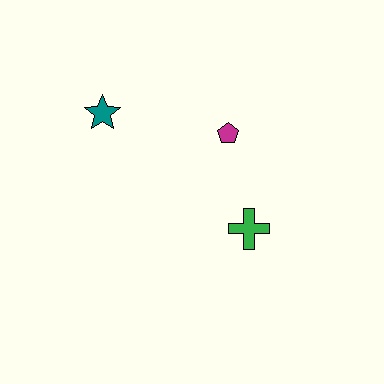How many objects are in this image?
There are 3 objects.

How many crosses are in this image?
There is 1 cross.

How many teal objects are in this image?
There is 1 teal object.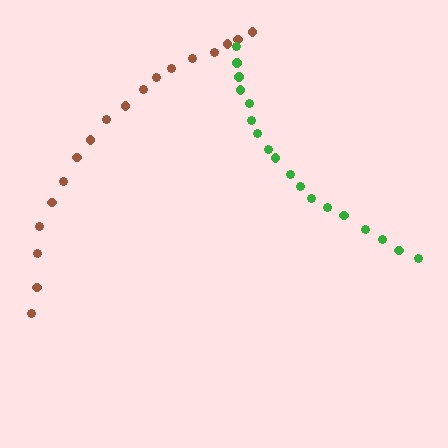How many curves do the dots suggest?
There are 2 distinct paths.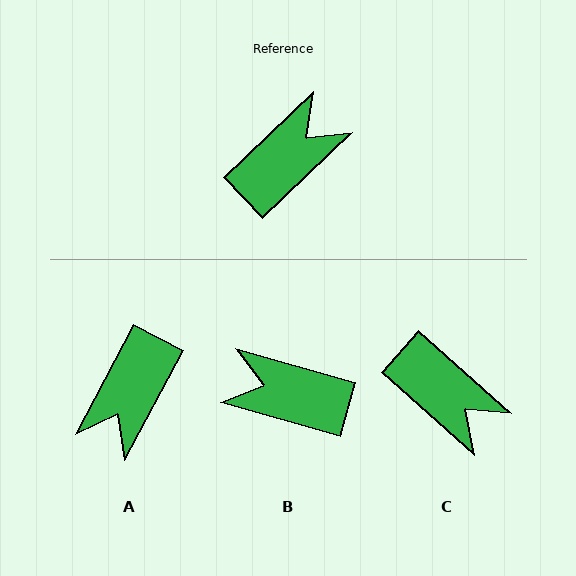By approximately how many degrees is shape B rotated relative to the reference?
Approximately 121 degrees counter-clockwise.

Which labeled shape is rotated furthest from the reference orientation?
A, about 162 degrees away.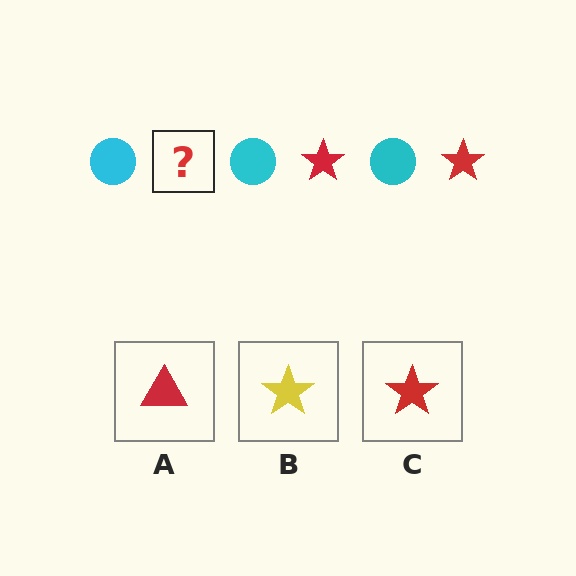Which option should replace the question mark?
Option C.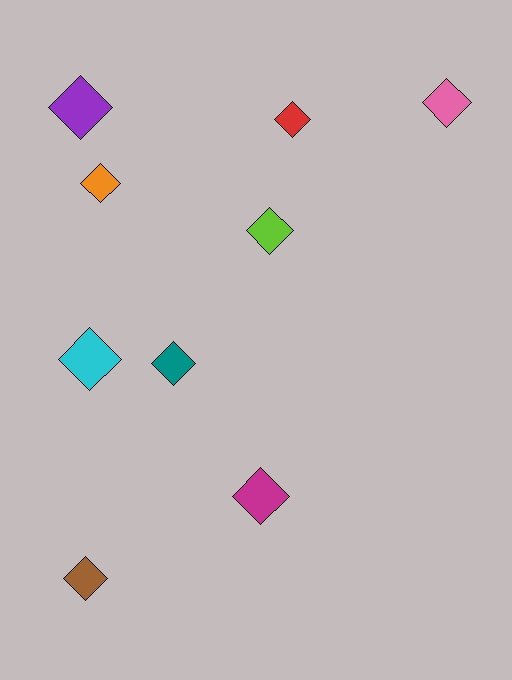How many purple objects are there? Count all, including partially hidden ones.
There is 1 purple object.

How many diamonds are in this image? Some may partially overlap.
There are 9 diamonds.